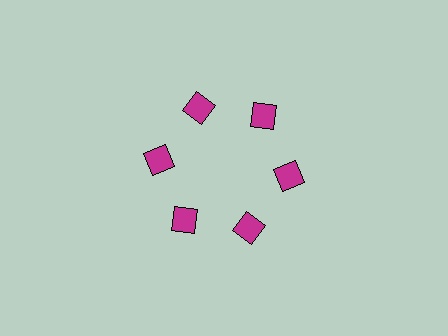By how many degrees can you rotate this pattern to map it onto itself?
The pattern maps onto itself every 60 degrees of rotation.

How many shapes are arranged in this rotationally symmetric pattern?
There are 6 shapes, arranged in 6 groups of 1.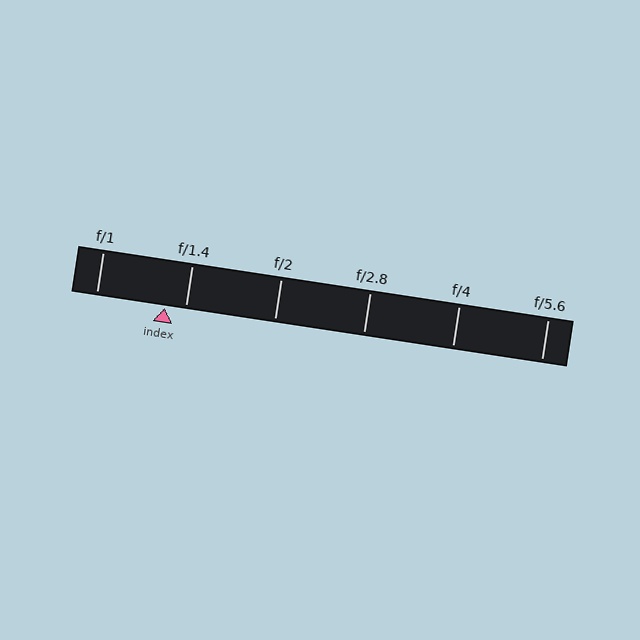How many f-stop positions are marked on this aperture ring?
There are 6 f-stop positions marked.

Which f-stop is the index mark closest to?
The index mark is closest to f/1.4.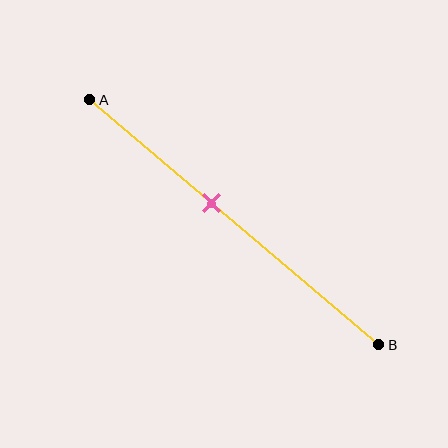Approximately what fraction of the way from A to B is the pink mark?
The pink mark is approximately 40% of the way from A to B.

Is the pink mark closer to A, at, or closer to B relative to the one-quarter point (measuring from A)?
The pink mark is closer to point B than the one-quarter point of segment AB.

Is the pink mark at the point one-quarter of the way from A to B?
No, the mark is at about 40% from A, not at the 25% one-quarter point.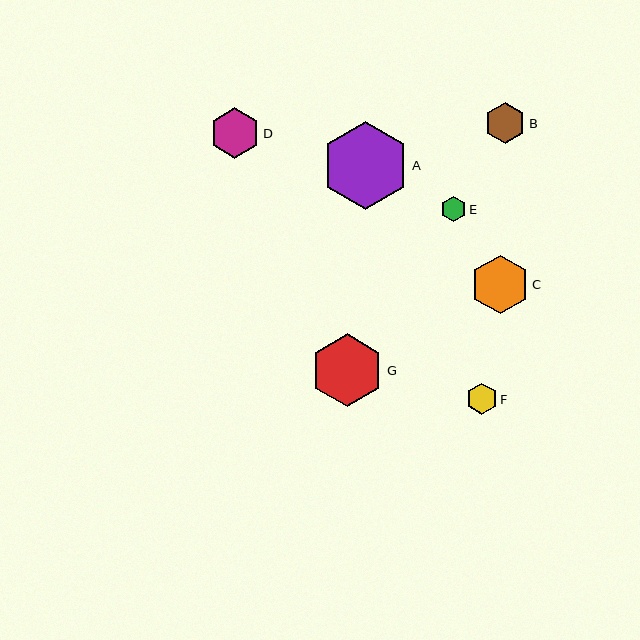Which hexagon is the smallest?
Hexagon E is the smallest with a size of approximately 25 pixels.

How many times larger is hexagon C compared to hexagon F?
Hexagon C is approximately 1.9 times the size of hexagon F.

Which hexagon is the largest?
Hexagon A is the largest with a size of approximately 88 pixels.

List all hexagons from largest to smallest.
From largest to smallest: A, G, C, D, B, F, E.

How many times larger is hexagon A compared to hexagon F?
Hexagon A is approximately 2.8 times the size of hexagon F.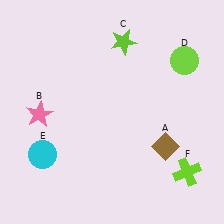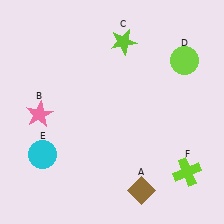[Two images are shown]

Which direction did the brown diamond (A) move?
The brown diamond (A) moved down.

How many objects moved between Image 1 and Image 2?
1 object moved between the two images.